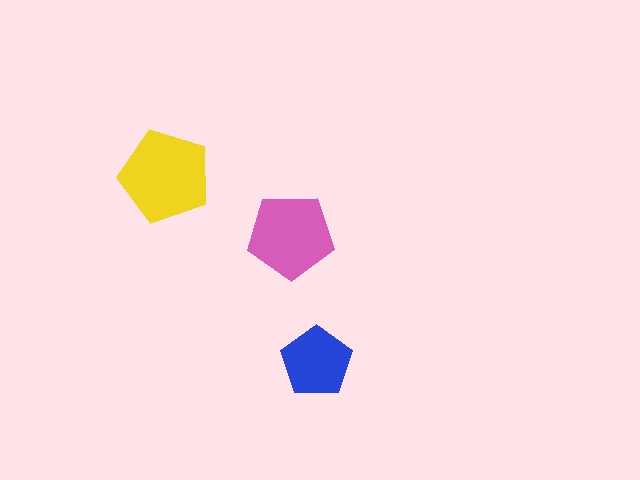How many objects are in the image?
There are 3 objects in the image.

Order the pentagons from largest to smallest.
the yellow one, the pink one, the blue one.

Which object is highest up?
The yellow pentagon is topmost.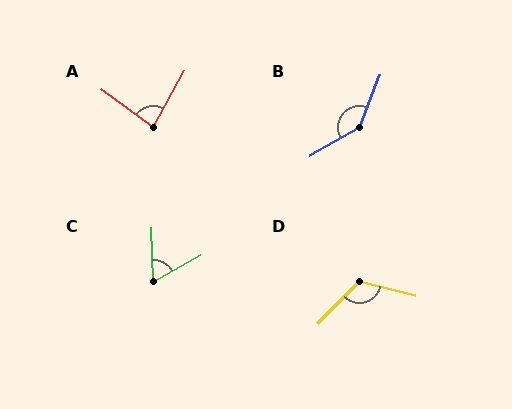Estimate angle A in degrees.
Approximately 83 degrees.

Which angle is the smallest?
C, at approximately 62 degrees.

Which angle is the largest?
B, at approximately 142 degrees.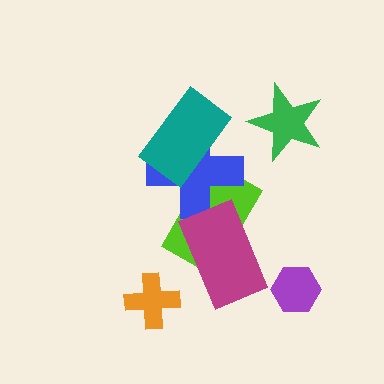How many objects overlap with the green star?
0 objects overlap with the green star.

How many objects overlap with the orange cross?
0 objects overlap with the orange cross.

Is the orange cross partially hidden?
No, no other shape covers it.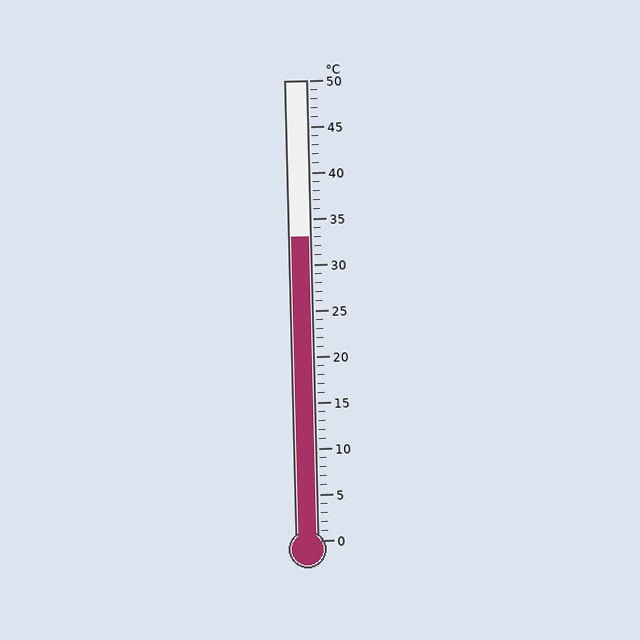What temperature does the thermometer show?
The thermometer shows approximately 33°C.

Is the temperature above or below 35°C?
The temperature is below 35°C.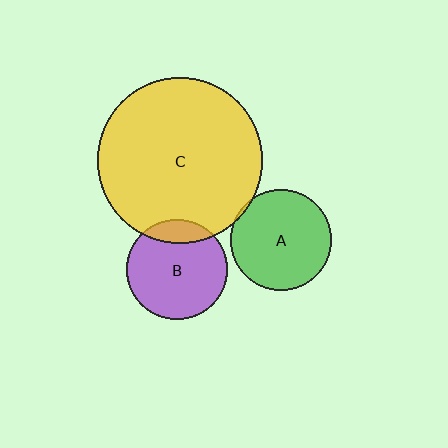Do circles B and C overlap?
Yes.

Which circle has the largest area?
Circle C (yellow).